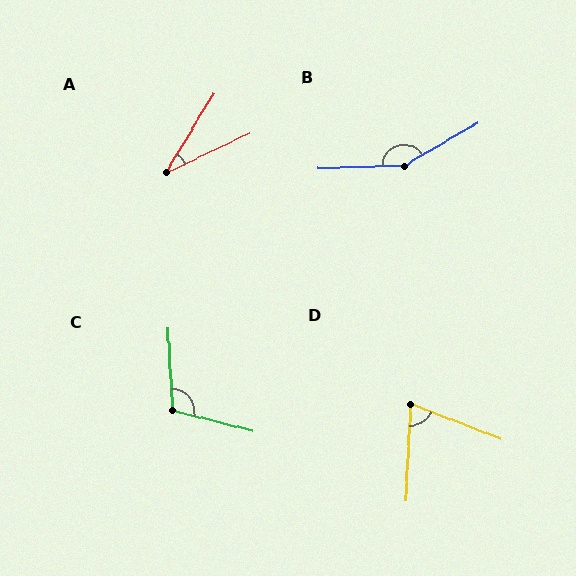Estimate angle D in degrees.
Approximately 72 degrees.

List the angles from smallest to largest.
A (33°), D (72°), C (108°), B (151°).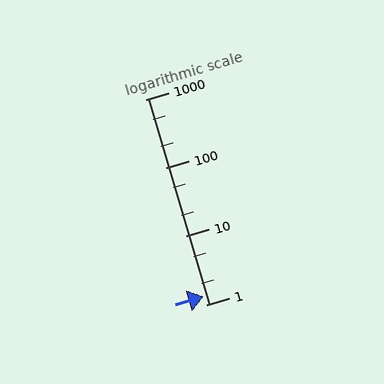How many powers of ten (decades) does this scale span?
The scale spans 3 decades, from 1 to 1000.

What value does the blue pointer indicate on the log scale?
The pointer indicates approximately 1.3.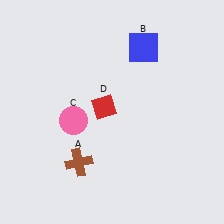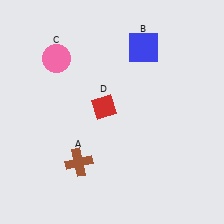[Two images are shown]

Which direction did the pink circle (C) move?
The pink circle (C) moved up.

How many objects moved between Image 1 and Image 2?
1 object moved between the two images.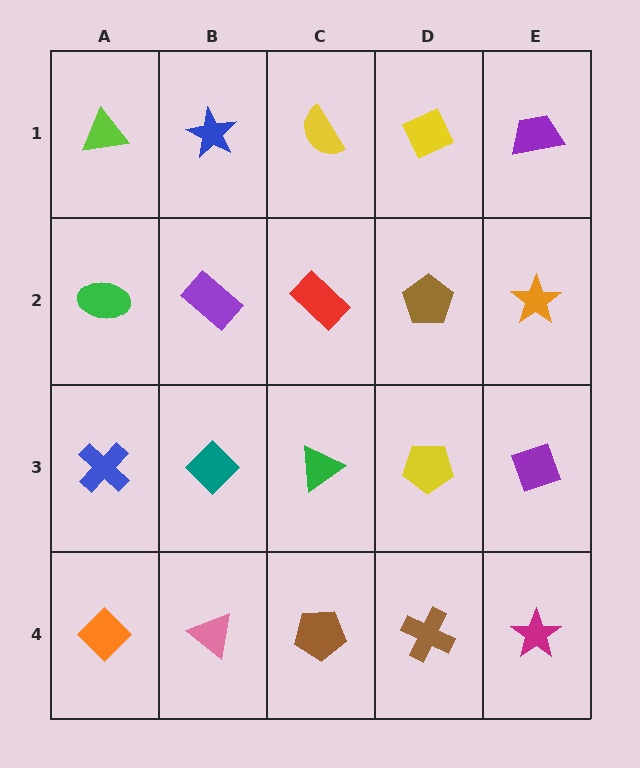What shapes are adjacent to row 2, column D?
A yellow diamond (row 1, column D), a yellow pentagon (row 3, column D), a red rectangle (row 2, column C), an orange star (row 2, column E).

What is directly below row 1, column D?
A brown pentagon.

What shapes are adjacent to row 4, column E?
A purple diamond (row 3, column E), a brown cross (row 4, column D).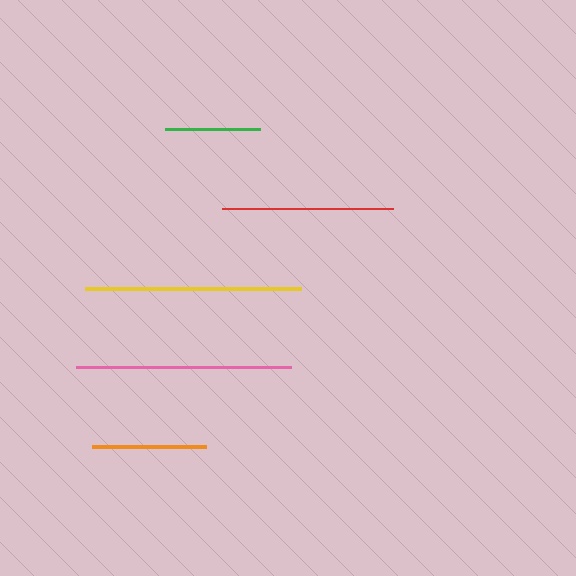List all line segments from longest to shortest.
From longest to shortest: yellow, pink, red, orange, green.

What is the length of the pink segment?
The pink segment is approximately 215 pixels long.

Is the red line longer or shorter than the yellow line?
The yellow line is longer than the red line.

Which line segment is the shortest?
The green line is the shortest at approximately 95 pixels.